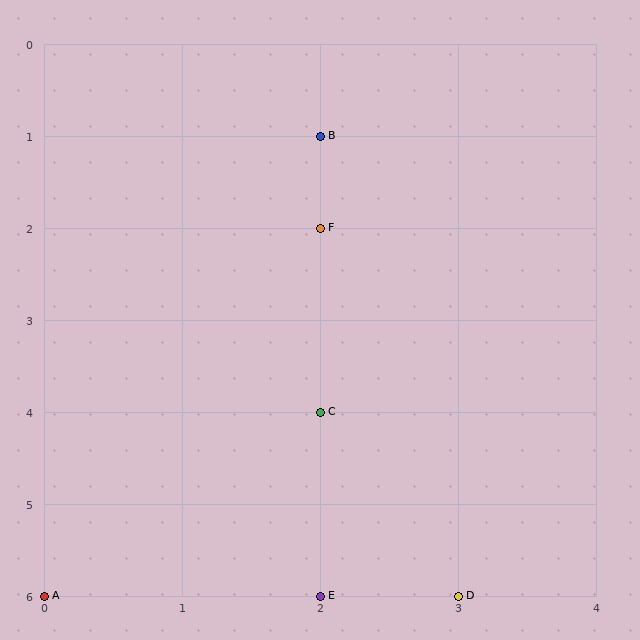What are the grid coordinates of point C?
Point C is at grid coordinates (2, 4).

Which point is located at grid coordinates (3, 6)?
Point D is at (3, 6).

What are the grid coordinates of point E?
Point E is at grid coordinates (2, 6).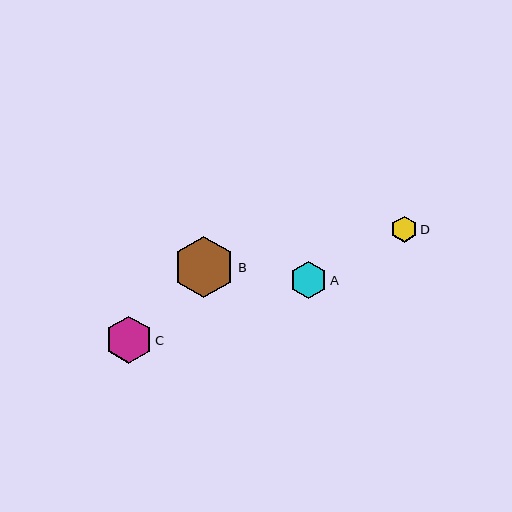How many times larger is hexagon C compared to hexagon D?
Hexagon C is approximately 1.8 times the size of hexagon D.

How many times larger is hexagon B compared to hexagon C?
Hexagon B is approximately 1.3 times the size of hexagon C.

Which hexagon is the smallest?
Hexagon D is the smallest with a size of approximately 26 pixels.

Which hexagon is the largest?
Hexagon B is the largest with a size of approximately 62 pixels.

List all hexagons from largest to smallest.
From largest to smallest: B, C, A, D.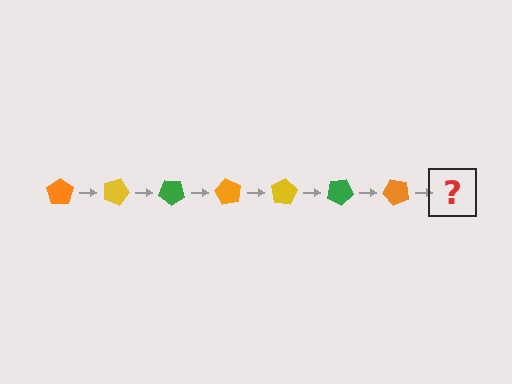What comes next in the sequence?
The next element should be a yellow pentagon, rotated 140 degrees from the start.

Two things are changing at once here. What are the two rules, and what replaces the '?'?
The two rules are that it rotates 20 degrees each step and the color cycles through orange, yellow, and green. The '?' should be a yellow pentagon, rotated 140 degrees from the start.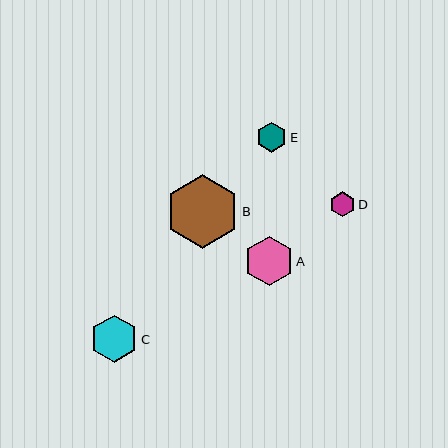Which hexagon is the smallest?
Hexagon D is the smallest with a size of approximately 25 pixels.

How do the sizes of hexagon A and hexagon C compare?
Hexagon A and hexagon C are approximately the same size.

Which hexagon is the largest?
Hexagon B is the largest with a size of approximately 73 pixels.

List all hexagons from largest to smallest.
From largest to smallest: B, A, C, E, D.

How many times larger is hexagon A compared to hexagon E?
Hexagon A is approximately 1.6 times the size of hexagon E.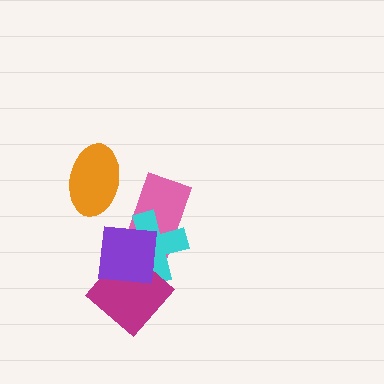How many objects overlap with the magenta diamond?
2 objects overlap with the magenta diamond.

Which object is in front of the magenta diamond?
The purple square is in front of the magenta diamond.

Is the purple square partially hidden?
No, no other shape covers it.